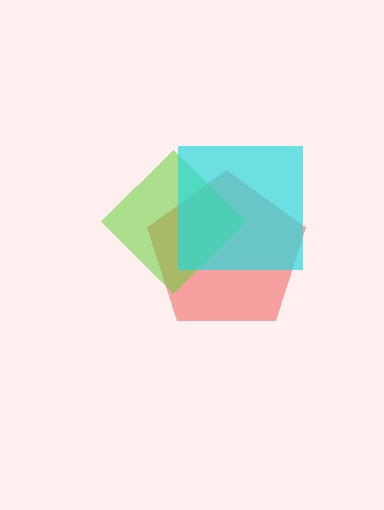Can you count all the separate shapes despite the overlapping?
Yes, there are 3 separate shapes.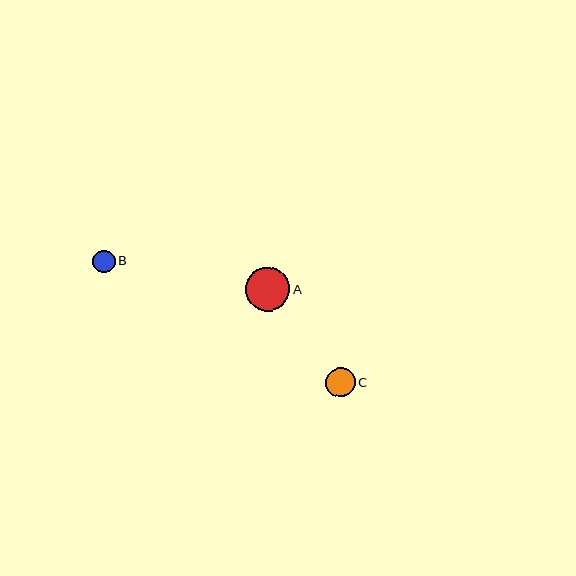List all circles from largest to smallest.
From largest to smallest: A, C, B.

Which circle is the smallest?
Circle B is the smallest with a size of approximately 22 pixels.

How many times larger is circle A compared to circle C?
Circle A is approximately 1.5 times the size of circle C.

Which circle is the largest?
Circle A is the largest with a size of approximately 44 pixels.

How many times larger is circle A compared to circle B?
Circle A is approximately 2.0 times the size of circle B.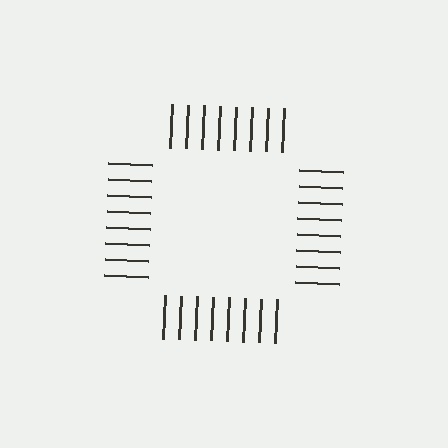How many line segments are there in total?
32 — 8 along each of the 4 edges.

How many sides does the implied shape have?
4 sides — the line-ends trace a square.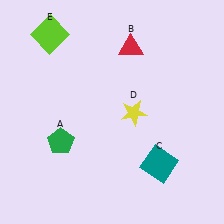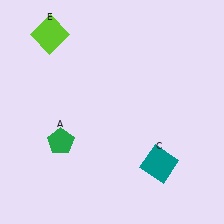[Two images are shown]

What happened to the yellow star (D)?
The yellow star (D) was removed in Image 2. It was in the bottom-right area of Image 1.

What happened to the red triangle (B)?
The red triangle (B) was removed in Image 2. It was in the top-right area of Image 1.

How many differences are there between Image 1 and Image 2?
There are 2 differences between the two images.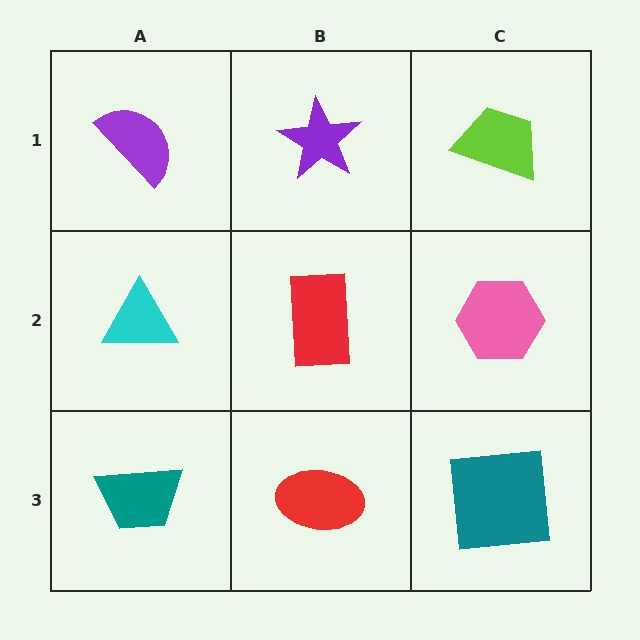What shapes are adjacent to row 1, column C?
A pink hexagon (row 2, column C), a purple star (row 1, column B).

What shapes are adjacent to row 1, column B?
A red rectangle (row 2, column B), a purple semicircle (row 1, column A), a lime trapezoid (row 1, column C).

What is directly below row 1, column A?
A cyan triangle.